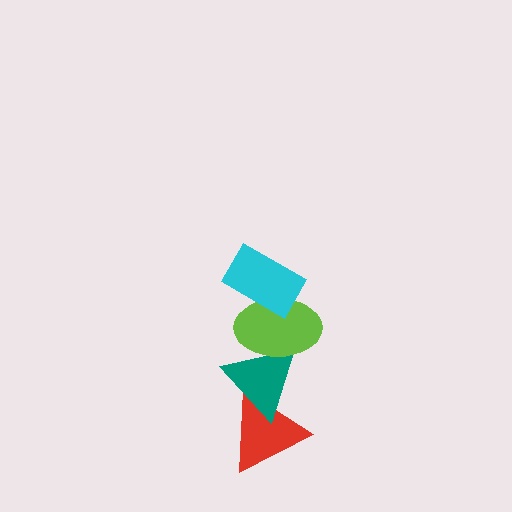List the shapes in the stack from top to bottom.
From top to bottom: the cyan rectangle, the lime ellipse, the teal triangle, the red triangle.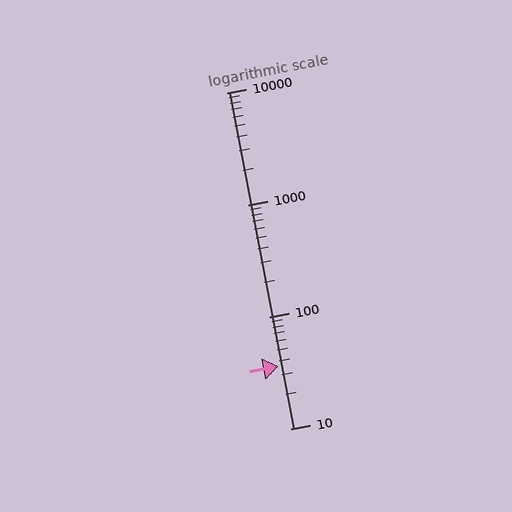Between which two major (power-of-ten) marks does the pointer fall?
The pointer is between 10 and 100.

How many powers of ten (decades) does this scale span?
The scale spans 3 decades, from 10 to 10000.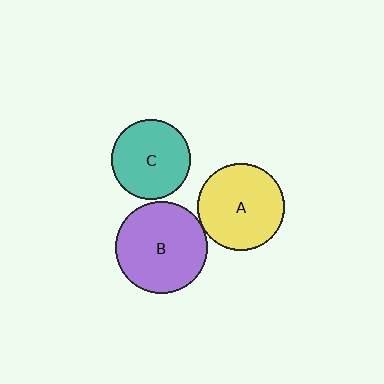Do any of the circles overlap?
No, none of the circles overlap.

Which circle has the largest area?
Circle B (purple).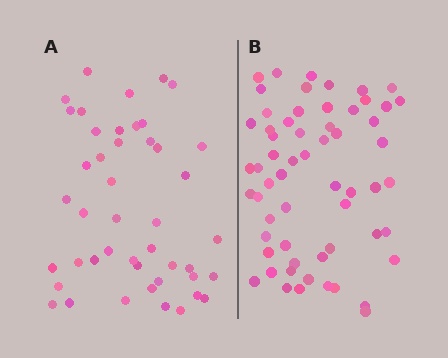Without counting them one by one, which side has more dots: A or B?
Region B (the right region) has more dots.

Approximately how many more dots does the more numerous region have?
Region B has approximately 15 more dots than region A.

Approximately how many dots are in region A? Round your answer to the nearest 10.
About 40 dots. (The exact count is 45, which rounds to 40.)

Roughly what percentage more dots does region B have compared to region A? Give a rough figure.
About 35% more.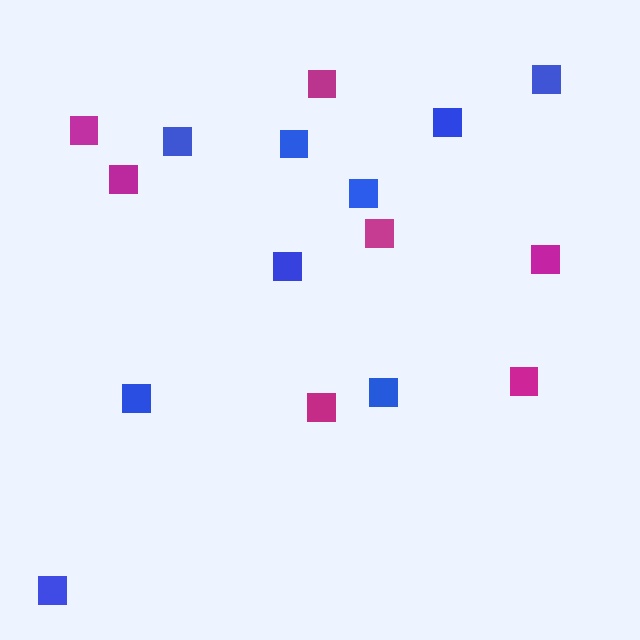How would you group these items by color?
There are 2 groups: one group of magenta squares (7) and one group of blue squares (9).